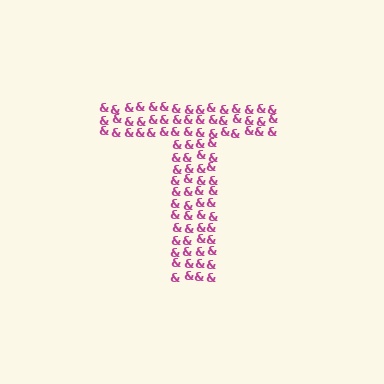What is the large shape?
The large shape is the letter T.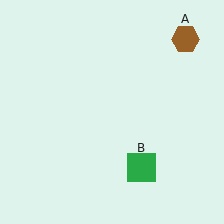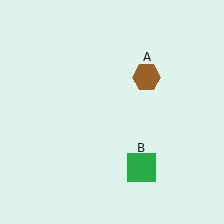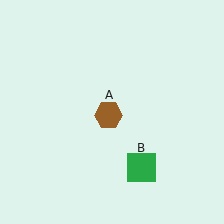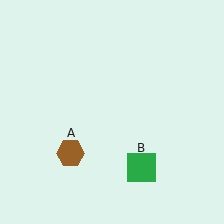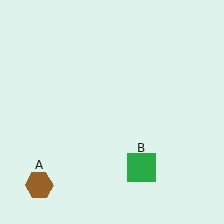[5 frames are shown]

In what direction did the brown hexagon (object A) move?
The brown hexagon (object A) moved down and to the left.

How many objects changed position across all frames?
1 object changed position: brown hexagon (object A).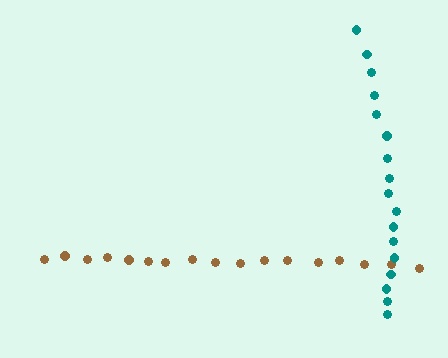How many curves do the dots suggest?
There are 2 distinct paths.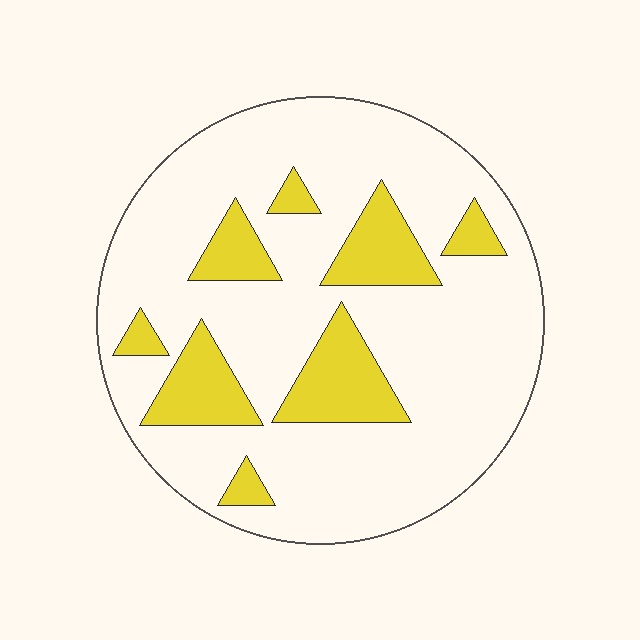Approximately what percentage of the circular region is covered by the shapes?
Approximately 20%.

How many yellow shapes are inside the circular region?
8.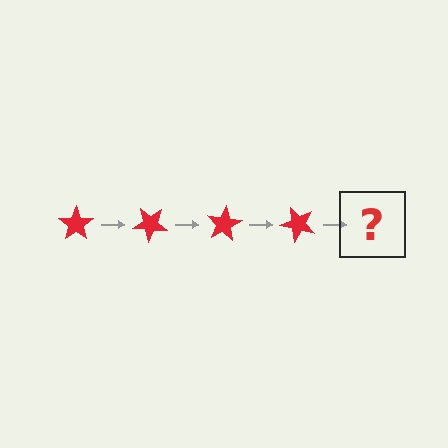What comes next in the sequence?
The next element should be a red star rotated 160 degrees.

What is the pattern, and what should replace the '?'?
The pattern is that the star rotates 40 degrees each step. The '?' should be a red star rotated 160 degrees.